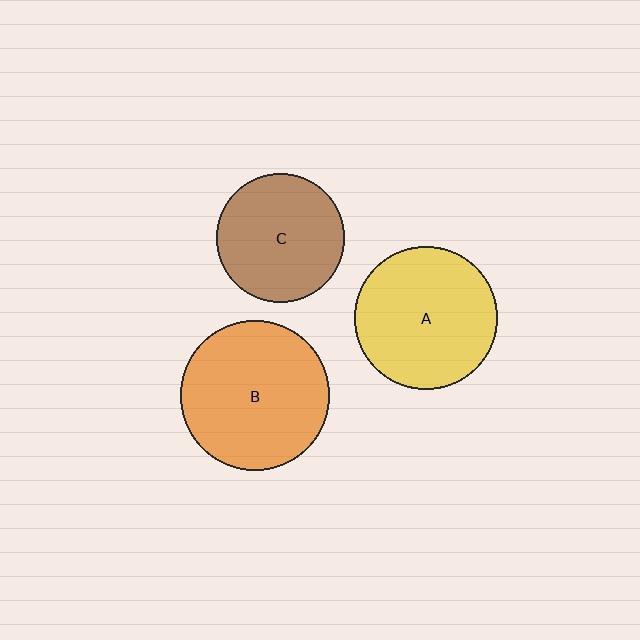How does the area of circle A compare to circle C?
Approximately 1.2 times.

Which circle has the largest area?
Circle B (orange).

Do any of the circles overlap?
No, none of the circles overlap.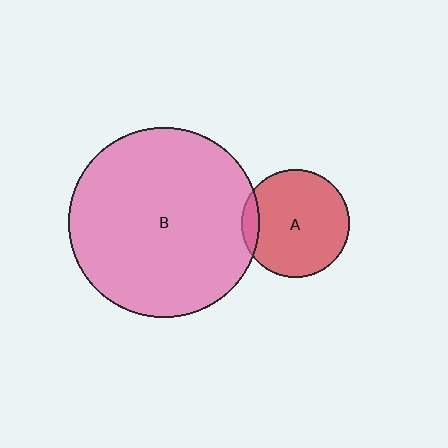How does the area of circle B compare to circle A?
Approximately 3.1 times.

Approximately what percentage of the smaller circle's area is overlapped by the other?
Approximately 10%.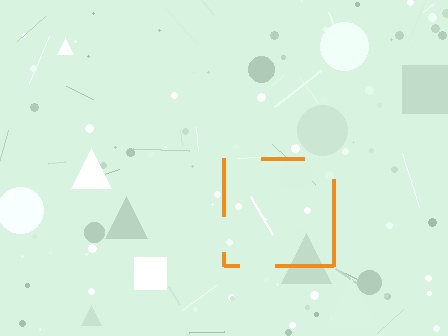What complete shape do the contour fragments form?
The contour fragments form a square.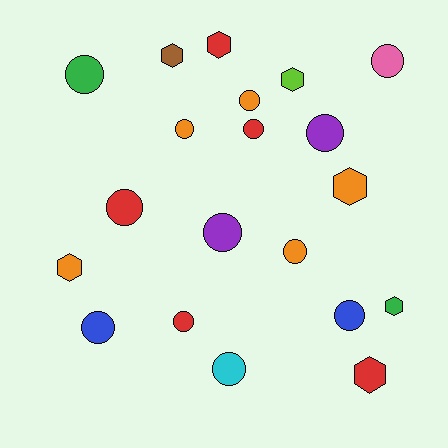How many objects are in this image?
There are 20 objects.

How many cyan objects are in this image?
There is 1 cyan object.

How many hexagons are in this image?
There are 7 hexagons.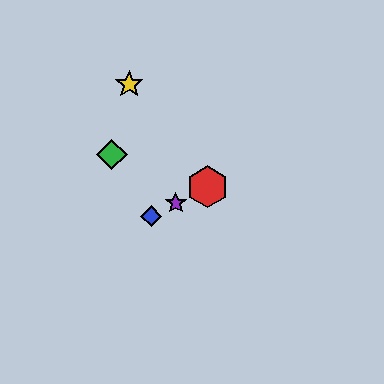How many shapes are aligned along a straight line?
3 shapes (the red hexagon, the blue diamond, the purple star) are aligned along a straight line.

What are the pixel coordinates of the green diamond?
The green diamond is at (112, 154).